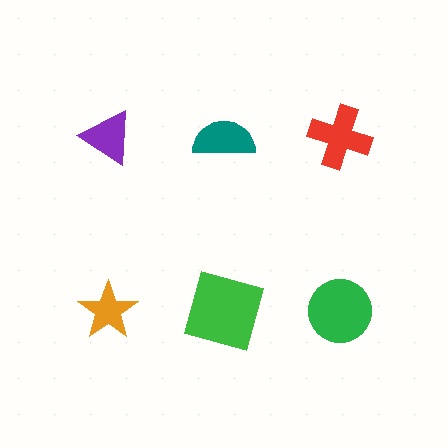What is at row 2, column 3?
A green circle.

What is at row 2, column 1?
An orange star.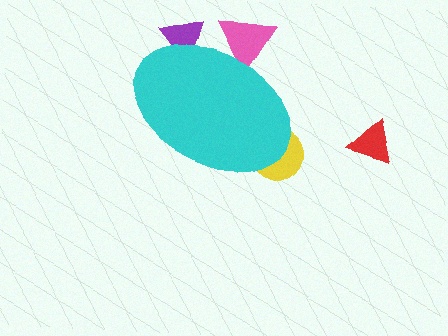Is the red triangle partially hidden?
No, the red triangle is fully visible.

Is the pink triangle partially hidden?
Yes, the pink triangle is partially hidden behind the cyan ellipse.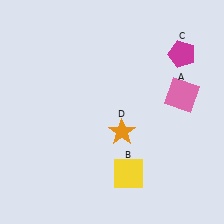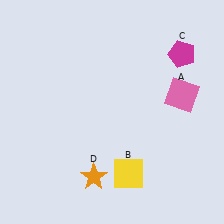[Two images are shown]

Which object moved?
The orange star (D) moved down.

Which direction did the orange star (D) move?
The orange star (D) moved down.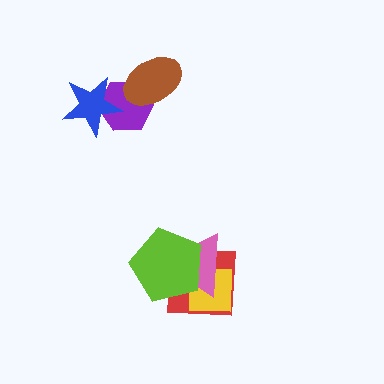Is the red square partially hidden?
Yes, it is partially covered by another shape.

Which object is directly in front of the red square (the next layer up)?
The yellow square is directly in front of the red square.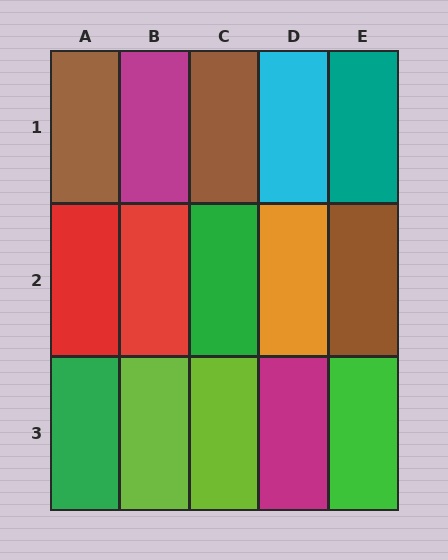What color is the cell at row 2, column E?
Brown.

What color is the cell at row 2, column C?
Green.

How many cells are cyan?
1 cell is cyan.